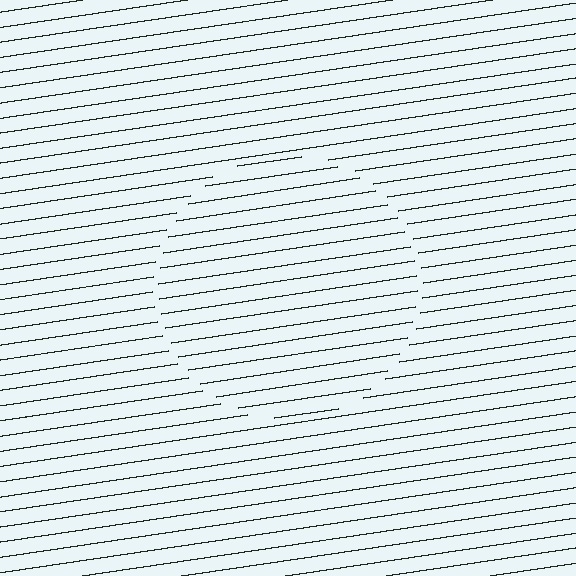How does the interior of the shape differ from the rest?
The interior of the shape contains the same grating, shifted by half a period — the contour is defined by the phase discontinuity where line-ends from the inner and outer gratings abut.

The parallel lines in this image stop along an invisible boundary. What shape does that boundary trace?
An illusory circle. The interior of the shape contains the same grating, shifted by half a period — the contour is defined by the phase discontinuity where line-ends from the inner and outer gratings abut.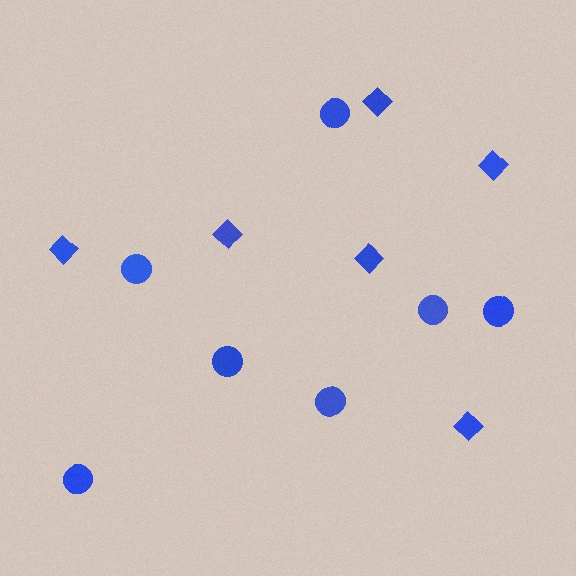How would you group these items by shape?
There are 2 groups: one group of diamonds (6) and one group of circles (7).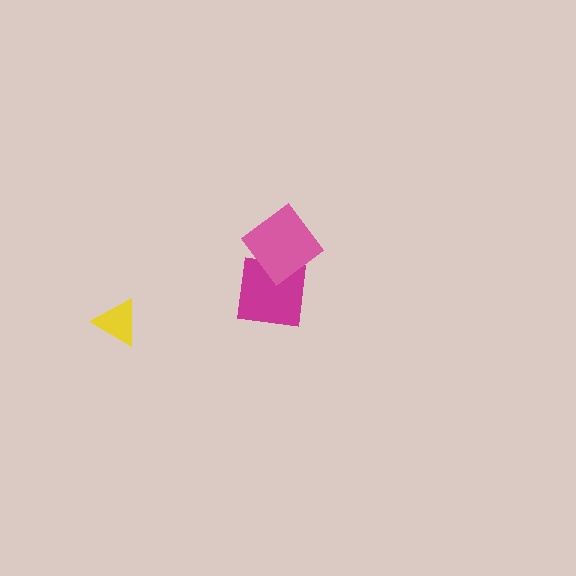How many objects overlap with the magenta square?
1 object overlaps with the magenta square.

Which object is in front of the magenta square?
The pink diamond is in front of the magenta square.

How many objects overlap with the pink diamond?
1 object overlaps with the pink diamond.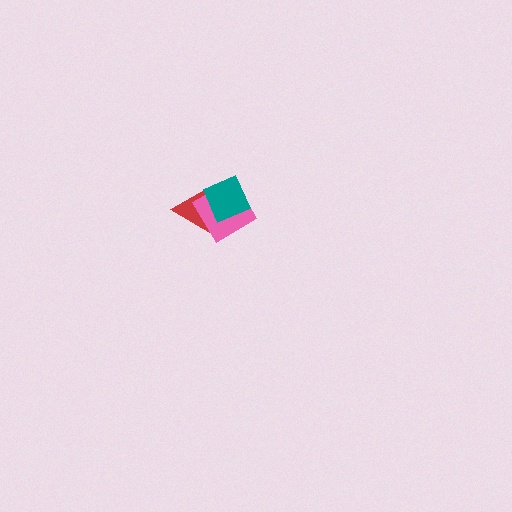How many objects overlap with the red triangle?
2 objects overlap with the red triangle.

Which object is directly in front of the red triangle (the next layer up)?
The pink diamond is directly in front of the red triangle.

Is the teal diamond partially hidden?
No, no other shape covers it.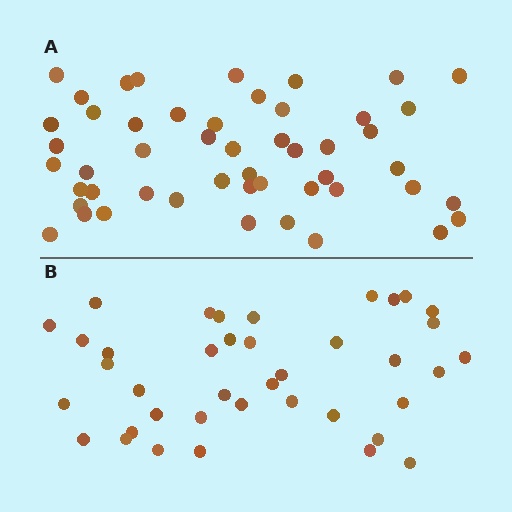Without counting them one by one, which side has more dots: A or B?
Region A (the top region) has more dots.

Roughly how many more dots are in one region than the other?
Region A has roughly 12 or so more dots than region B.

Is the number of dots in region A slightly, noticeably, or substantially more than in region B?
Region A has noticeably more, but not dramatically so. The ratio is roughly 1.3 to 1.